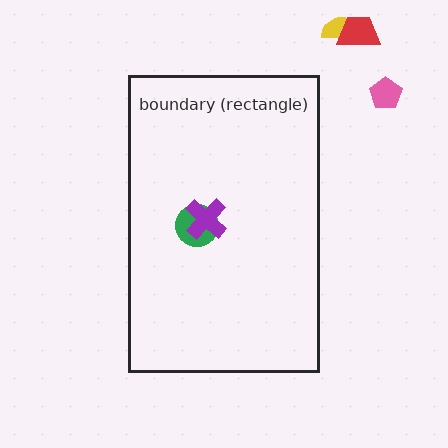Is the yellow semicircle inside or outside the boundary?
Outside.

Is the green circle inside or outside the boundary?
Inside.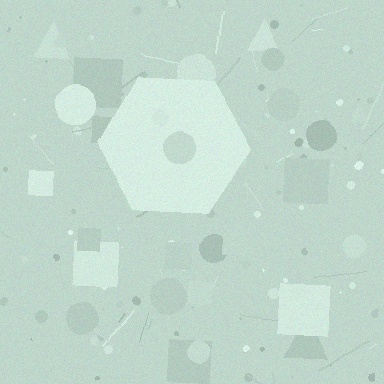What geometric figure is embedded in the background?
A hexagon is embedded in the background.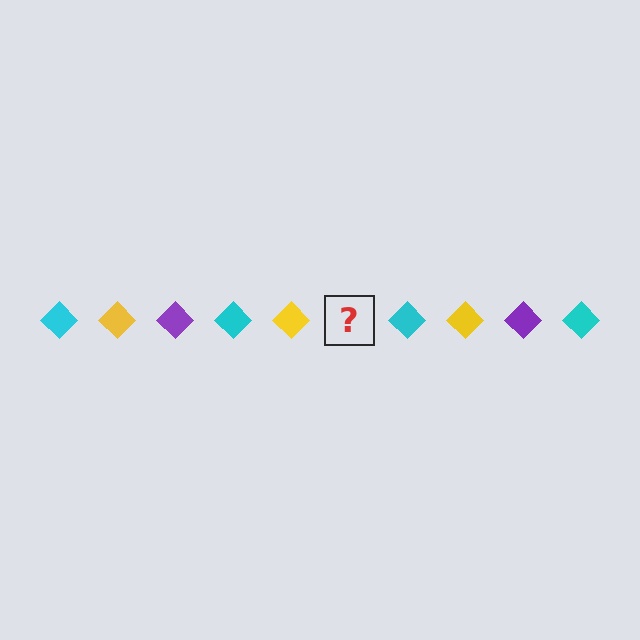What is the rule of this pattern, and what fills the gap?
The rule is that the pattern cycles through cyan, yellow, purple diamonds. The gap should be filled with a purple diamond.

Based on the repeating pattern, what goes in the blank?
The blank should be a purple diamond.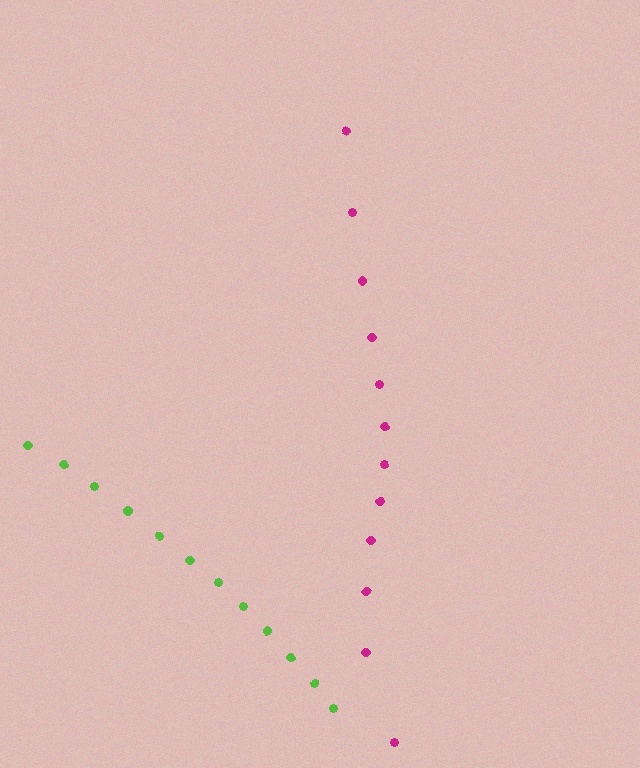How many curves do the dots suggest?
There are 2 distinct paths.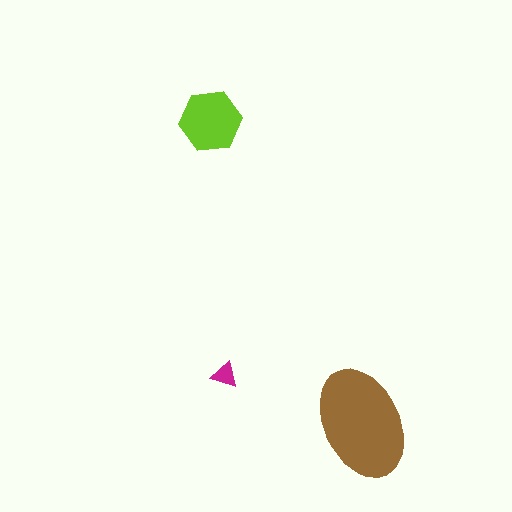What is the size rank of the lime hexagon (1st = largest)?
2nd.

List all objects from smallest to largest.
The magenta triangle, the lime hexagon, the brown ellipse.